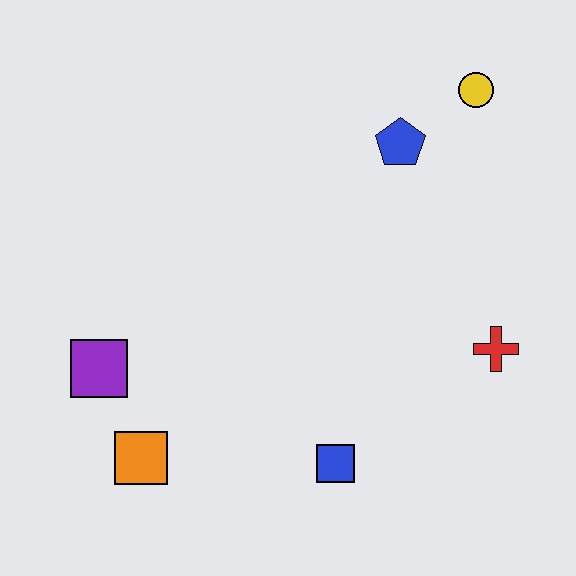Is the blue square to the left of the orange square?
No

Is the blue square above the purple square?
No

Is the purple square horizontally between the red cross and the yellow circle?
No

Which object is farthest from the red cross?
The purple square is farthest from the red cross.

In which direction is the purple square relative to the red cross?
The purple square is to the left of the red cross.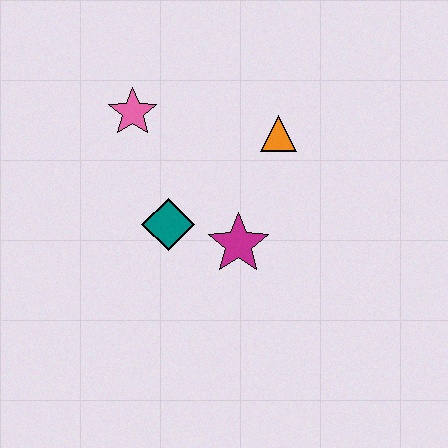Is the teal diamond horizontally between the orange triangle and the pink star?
Yes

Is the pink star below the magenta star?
No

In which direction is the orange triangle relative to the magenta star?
The orange triangle is above the magenta star.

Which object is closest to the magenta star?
The teal diamond is closest to the magenta star.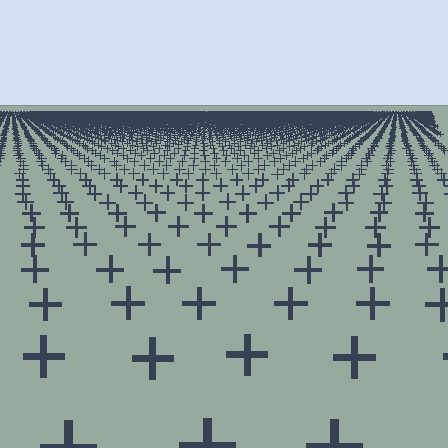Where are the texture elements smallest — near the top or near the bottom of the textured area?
Near the top.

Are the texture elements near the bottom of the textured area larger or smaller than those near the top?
Larger. Near the bottom, elements are closer to the viewer and appear at a bigger on-screen size.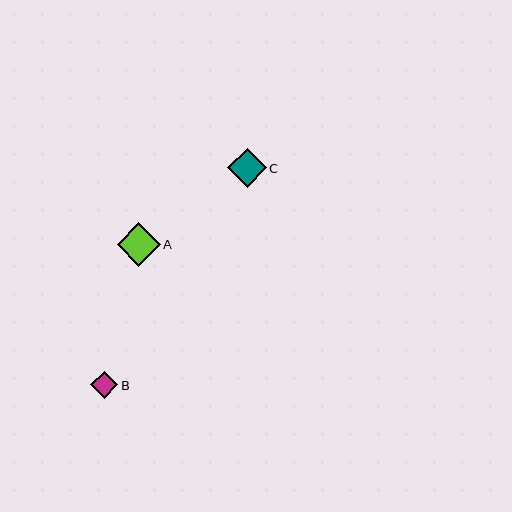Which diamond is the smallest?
Diamond B is the smallest with a size of approximately 27 pixels.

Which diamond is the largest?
Diamond A is the largest with a size of approximately 43 pixels.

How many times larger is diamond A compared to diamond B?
Diamond A is approximately 1.6 times the size of diamond B.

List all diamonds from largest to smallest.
From largest to smallest: A, C, B.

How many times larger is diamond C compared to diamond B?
Diamond C is approximately 1.4 times the size of diamond B.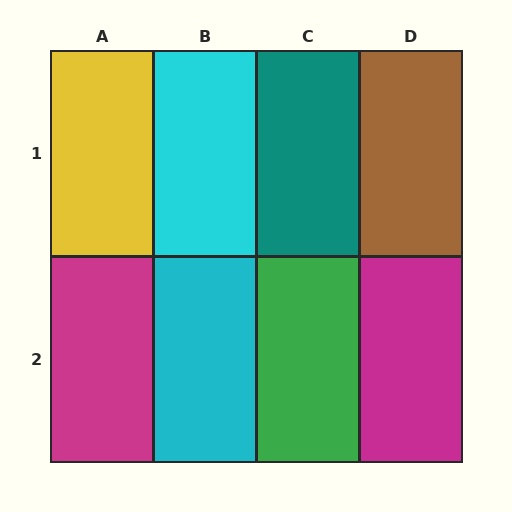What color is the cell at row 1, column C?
Teal.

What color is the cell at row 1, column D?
Brown.